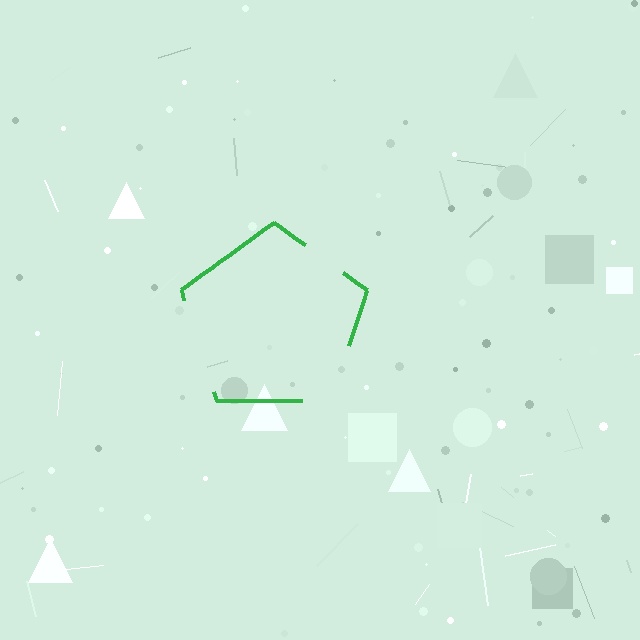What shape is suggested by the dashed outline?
The dashed outline suggests a pentagon.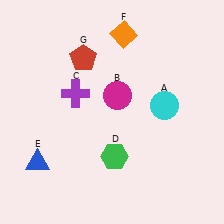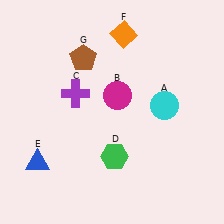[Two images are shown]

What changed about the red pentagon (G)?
In Image 1, G is red. In Image 2, it changed to brown.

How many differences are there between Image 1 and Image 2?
There is 1 difference between the two images.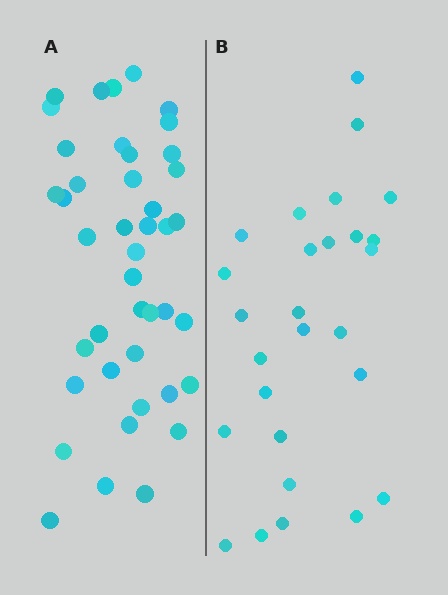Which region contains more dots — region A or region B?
Region A (the left region) has more dots.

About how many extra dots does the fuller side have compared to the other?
Region A has approximately 15 more dots than region B.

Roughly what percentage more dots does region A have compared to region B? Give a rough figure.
About 55% more.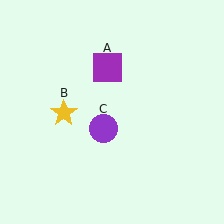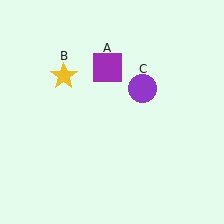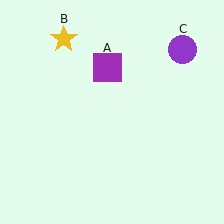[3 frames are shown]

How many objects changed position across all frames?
2 objects changed position: yellow star (object B), purple circle (object C).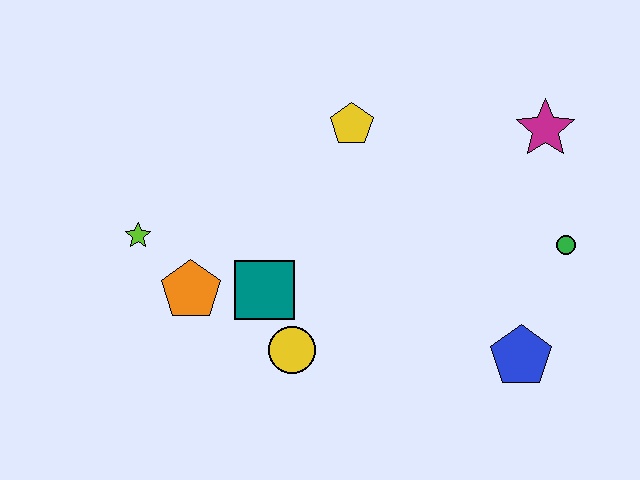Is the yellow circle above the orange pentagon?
No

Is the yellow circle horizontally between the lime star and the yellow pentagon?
Yes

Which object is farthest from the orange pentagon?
The magenta star is farthest from the orange pentagon.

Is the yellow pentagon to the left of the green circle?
Yes